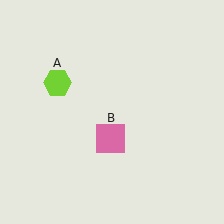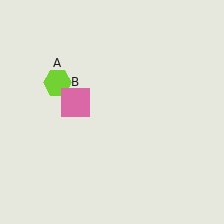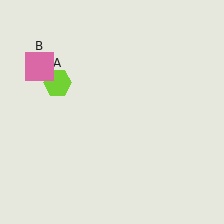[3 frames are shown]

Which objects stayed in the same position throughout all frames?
Lime hexagon (object A) remained stationary.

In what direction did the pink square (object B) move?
The pink square (object B) moved up and to the left.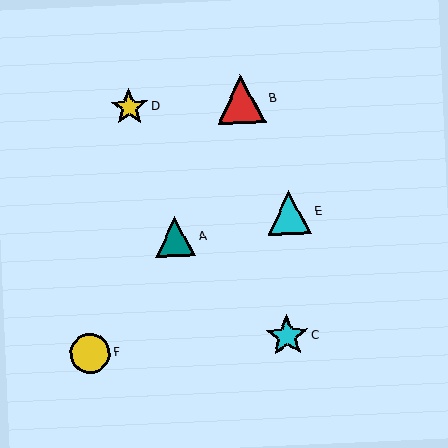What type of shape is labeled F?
Shape F is a yellow circle.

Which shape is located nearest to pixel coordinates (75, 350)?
The yellow circle (labeled F) at (90, 353) is nearest to that location.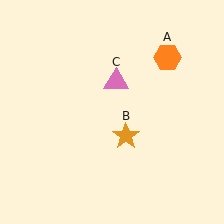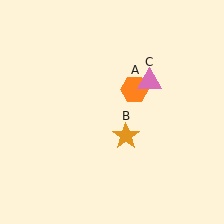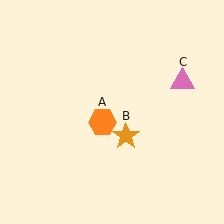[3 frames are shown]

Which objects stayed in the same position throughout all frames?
Orange star (object B) remained stationary.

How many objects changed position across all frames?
2 objects changed position: orange hexagon (object A), pink triangle (object C).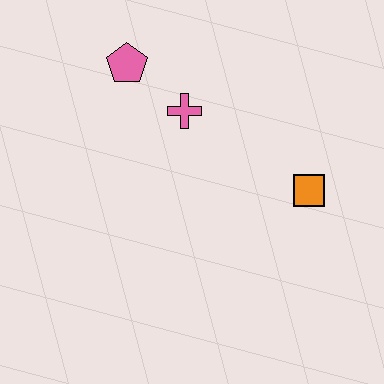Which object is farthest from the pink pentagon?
The orange square is farthest from the pink pentagon.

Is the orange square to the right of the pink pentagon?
Yes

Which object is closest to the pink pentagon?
The pink cross is closest to the pink pentagon.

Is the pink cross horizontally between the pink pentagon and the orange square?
Yes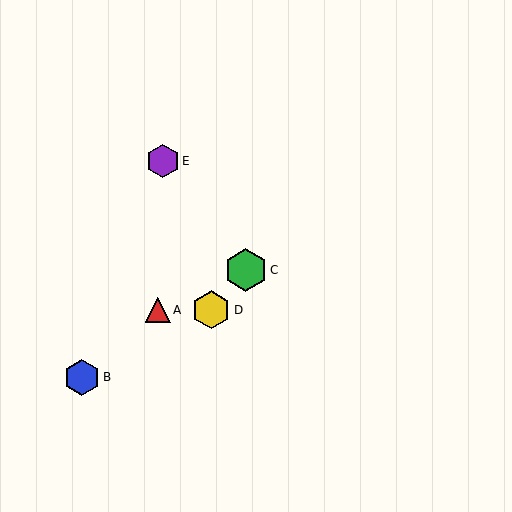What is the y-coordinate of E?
Object E is at y≈161.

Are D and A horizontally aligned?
Yes, both are at y≈310.